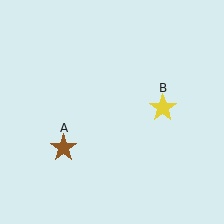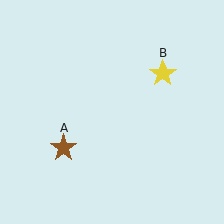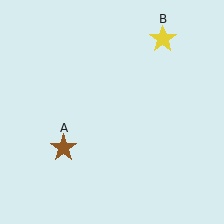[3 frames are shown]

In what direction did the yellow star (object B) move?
The yellow star (object B) moved up.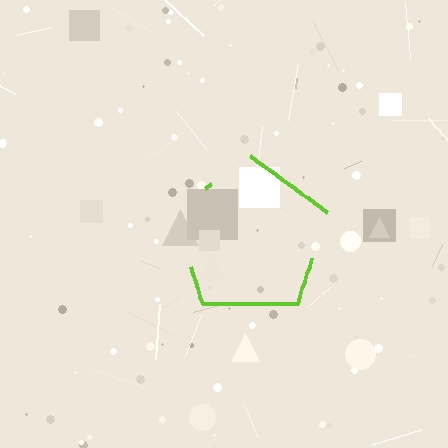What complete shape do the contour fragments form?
The contour fragments form a pentagon.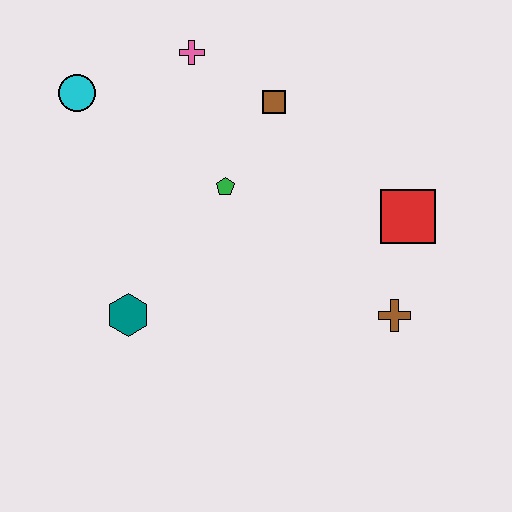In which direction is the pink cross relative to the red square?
The pink cross is to the left of the red square.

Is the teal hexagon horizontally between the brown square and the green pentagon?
No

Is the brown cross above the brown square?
No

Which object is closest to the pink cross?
The brown square is closest to the pink cross.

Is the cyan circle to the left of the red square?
Yes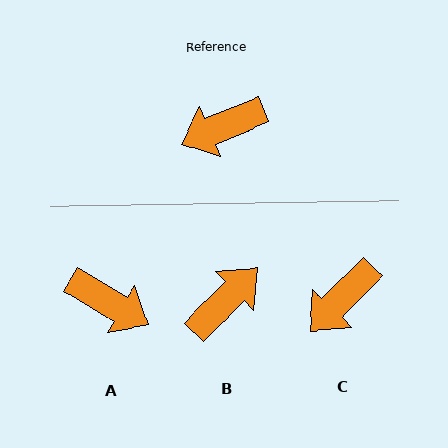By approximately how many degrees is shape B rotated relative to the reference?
Approximately 157 degrees clockwise.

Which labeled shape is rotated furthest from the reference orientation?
B, about 157 degrees away.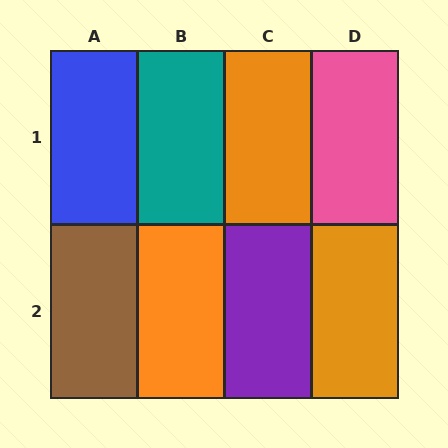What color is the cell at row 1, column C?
Orange.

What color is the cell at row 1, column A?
Blue.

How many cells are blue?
1 cell is blue.